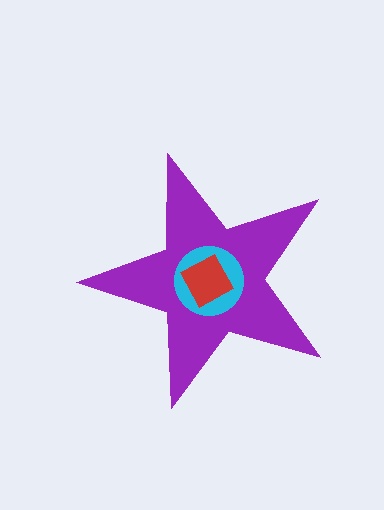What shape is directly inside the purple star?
The cyan circle.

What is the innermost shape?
The red square.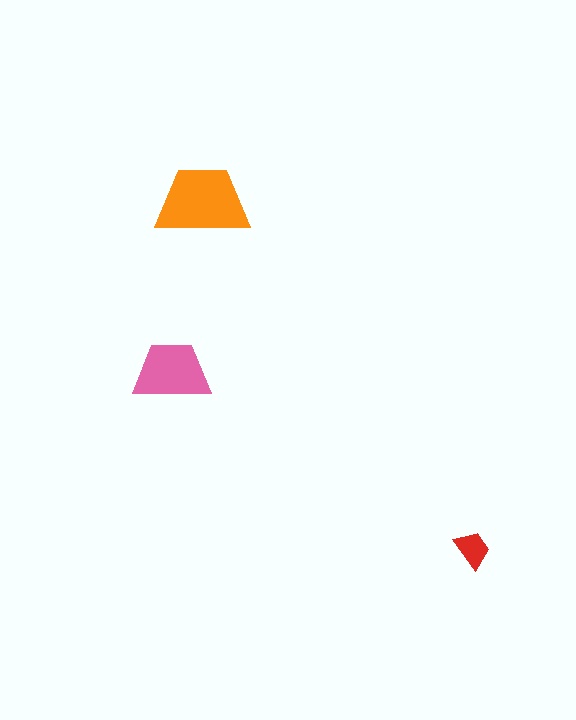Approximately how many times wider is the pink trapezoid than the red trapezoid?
About 2 times wider.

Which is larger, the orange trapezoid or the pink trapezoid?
The orange one.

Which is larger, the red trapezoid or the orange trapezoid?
The orange one.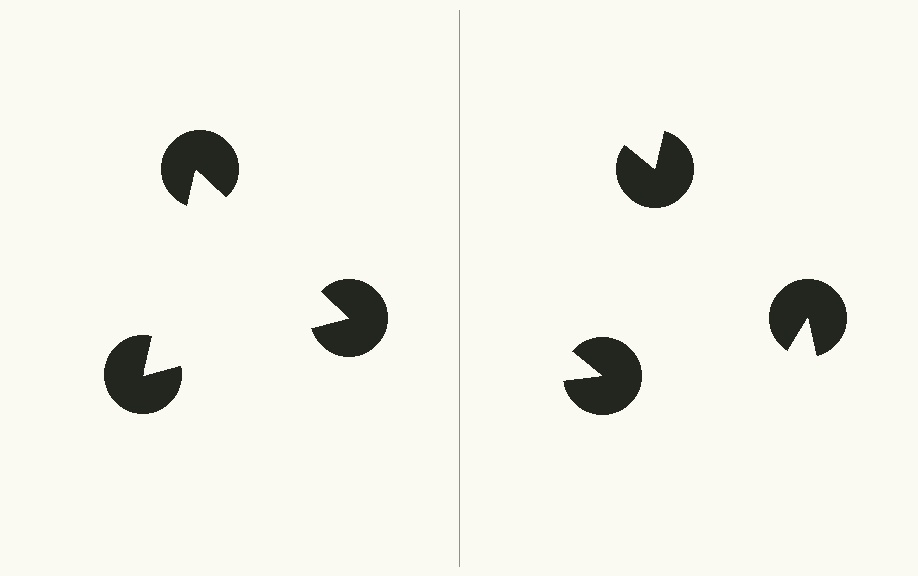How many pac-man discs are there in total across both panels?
6 — 3 on each side.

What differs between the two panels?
The pac-man discs are positioned identically on both sides; only the wedge orientations differ. On the left they align to a triangle; on the right they are misaligned.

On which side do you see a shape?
An illusory triangle appears on the left side. On the right side the wedge cuts are rotated, so no coherent shape forms.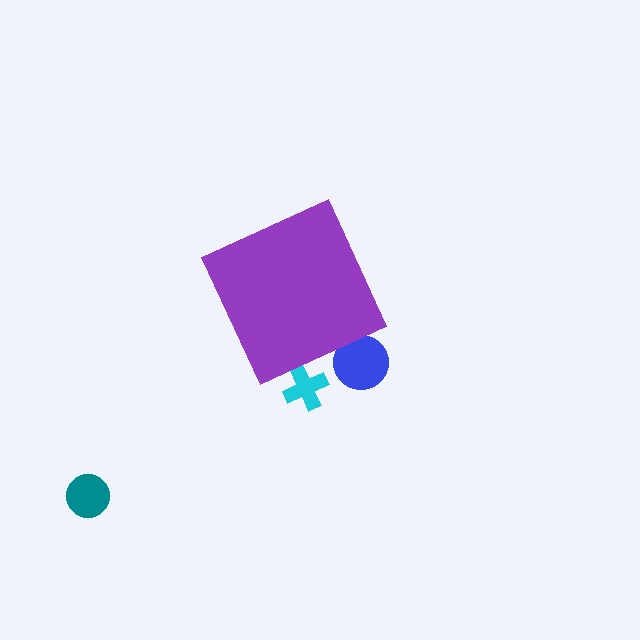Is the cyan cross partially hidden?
Yes, the cyan cross is partially hidden behind the purple diamond.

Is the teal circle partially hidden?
No, the teal circle is fully visible.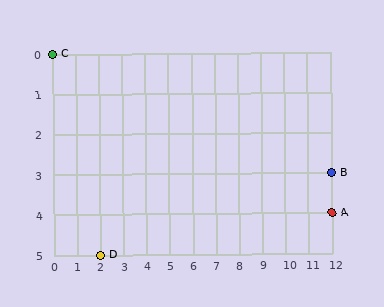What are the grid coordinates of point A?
Point A is at grid coordinates (12, 4).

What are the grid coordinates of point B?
Point B is at grid coordinates (12, 3).